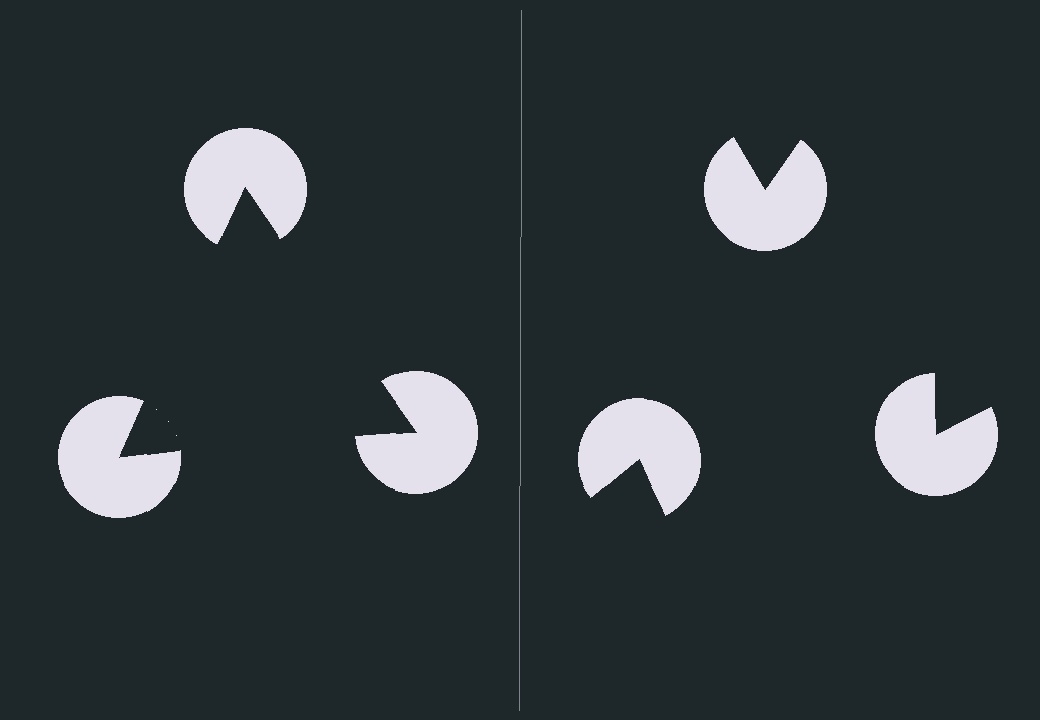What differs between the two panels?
The pac-man discs are positioned identically on both sides; only the wedge orientations differ. On the left they align to a triangle; on the right they are misaligned.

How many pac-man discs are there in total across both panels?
6 — 3 on each side.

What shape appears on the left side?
An illusory triangle.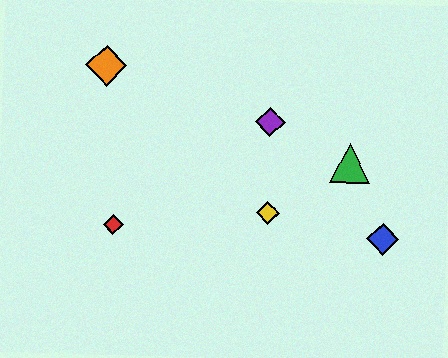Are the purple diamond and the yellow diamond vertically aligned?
Yes, both are at x≈270.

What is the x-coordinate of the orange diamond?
The orange diamond is at x≈106.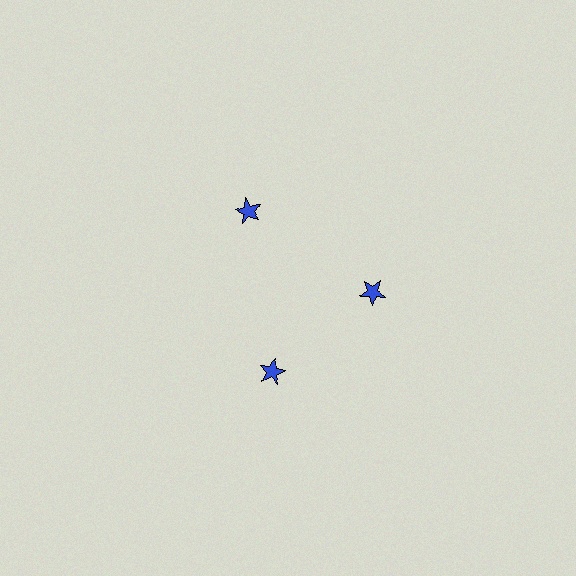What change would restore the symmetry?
The symmetry would be restored by rotating it back into even spacing with its neighbors so that all 3 stars sit at equal angles and equal distance from the center.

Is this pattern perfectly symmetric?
No. The 3 blue stars are arranged in a ring, but one element near the 7 o'clock position is rotated out of alignment along the ring, breaking the 3-fold rotational symmetry.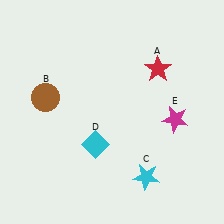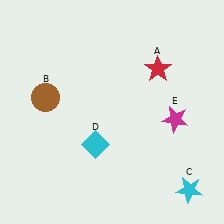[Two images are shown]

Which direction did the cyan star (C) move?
The cyan star (C) moved right.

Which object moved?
The cyan star (C) moved right.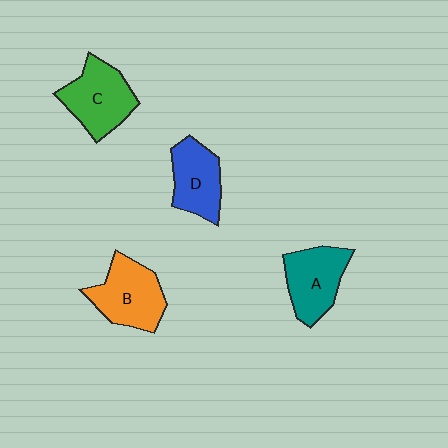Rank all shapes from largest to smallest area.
From largest to smallest: B (orange), C (green), A (teal), D (blue).